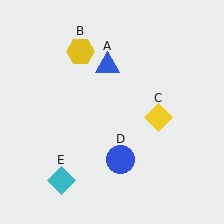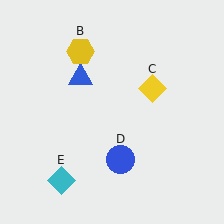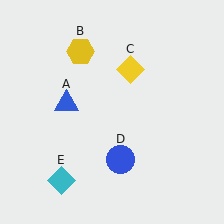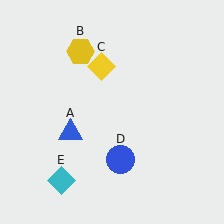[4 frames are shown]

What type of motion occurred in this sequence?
The blue triangle (object A), yellow diamond (object C) rotated counterclockwise around the center of the scene.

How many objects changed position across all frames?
2 objects changed position: blue triangle (object A), yellow diamond (object C).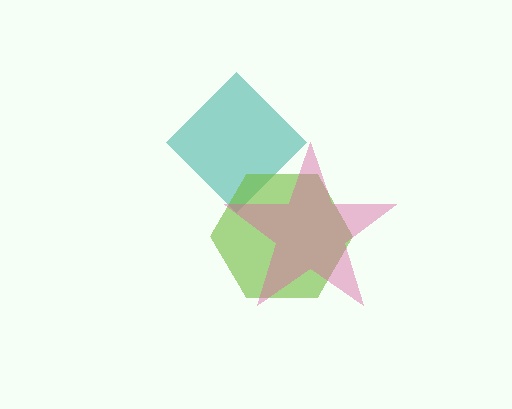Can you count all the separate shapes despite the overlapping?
Yes, there are 3 separate shapes.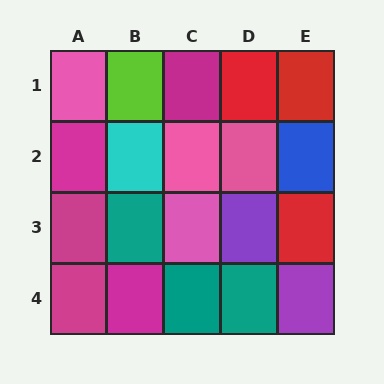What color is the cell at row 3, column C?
Pink.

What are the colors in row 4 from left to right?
Magenta, magenta, teal, teal, purple.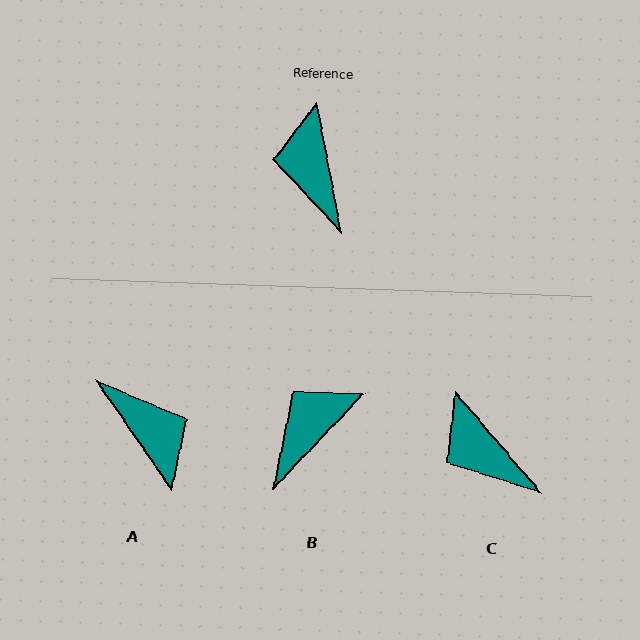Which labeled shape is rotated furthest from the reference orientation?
A, about 156 degrees away.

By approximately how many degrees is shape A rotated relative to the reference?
Approximately 156 degrees clockwise.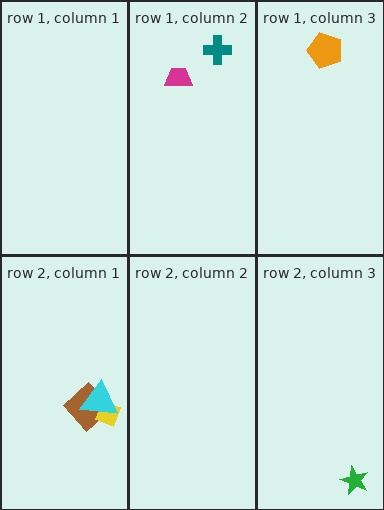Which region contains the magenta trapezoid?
The row 1, column 2 region.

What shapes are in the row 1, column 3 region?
The orange pentagon.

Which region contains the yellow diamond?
The row 2, column 1 region.